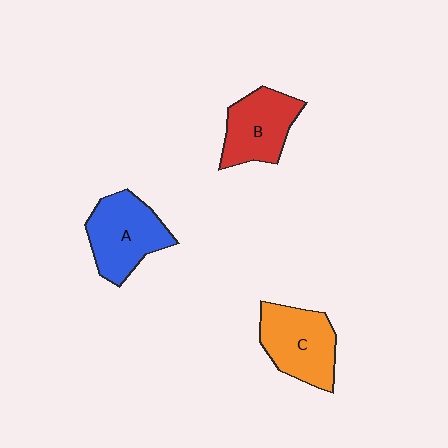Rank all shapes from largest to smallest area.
From largest to smallest: A (blue), C (orange), B (red).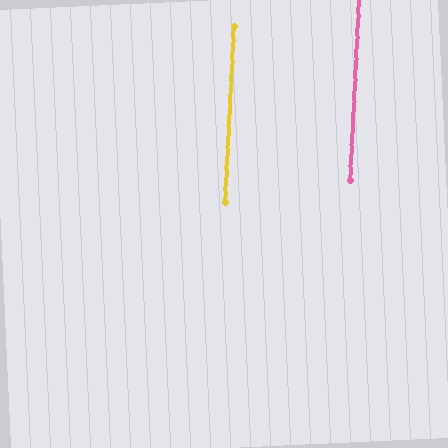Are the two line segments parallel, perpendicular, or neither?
Parallel — their directions differ by only 0.0°.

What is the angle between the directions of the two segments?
Approximately 0 degrees.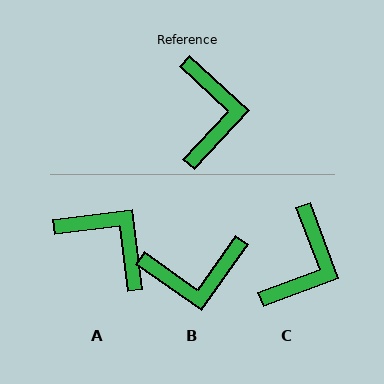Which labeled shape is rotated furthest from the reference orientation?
B, about 83 degrees away.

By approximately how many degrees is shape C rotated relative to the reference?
Approximately 27 degrees clockwise.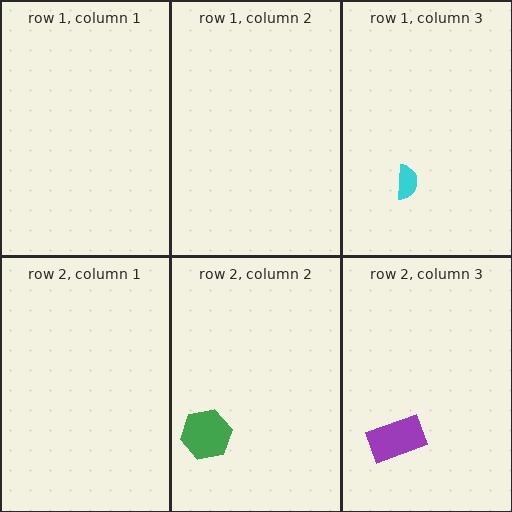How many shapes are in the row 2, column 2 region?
1.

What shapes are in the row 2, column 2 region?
The green hexagon.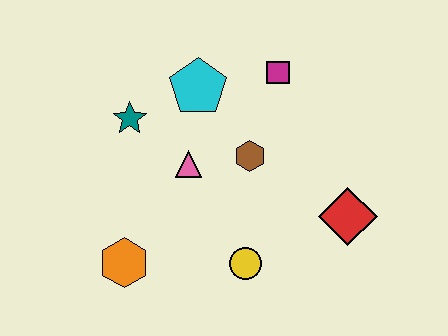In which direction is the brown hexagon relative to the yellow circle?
The brown hexagon is above the yellow circle.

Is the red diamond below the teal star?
Yes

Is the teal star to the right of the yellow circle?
No